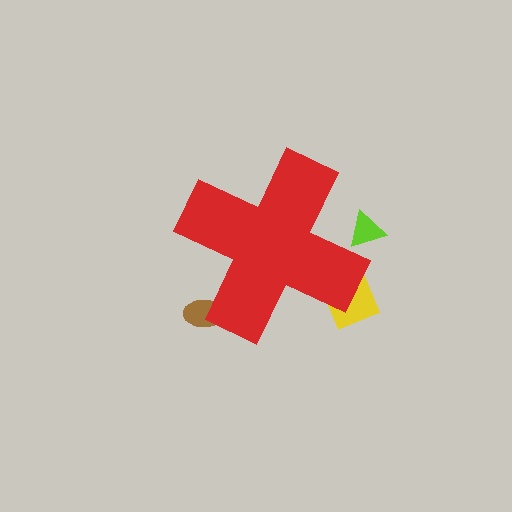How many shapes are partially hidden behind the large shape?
3 shapes are partially hidden.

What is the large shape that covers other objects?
A red cross.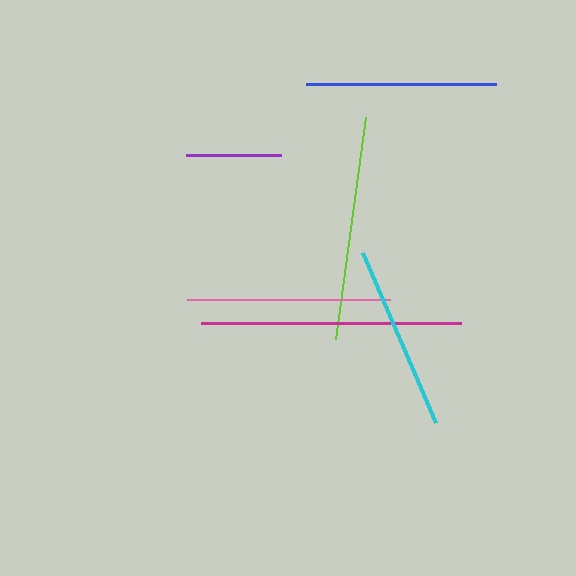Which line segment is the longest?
The magenta line is the longest at approximately 260 pixels.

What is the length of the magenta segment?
The magenta segment is approximately 260 pixels long.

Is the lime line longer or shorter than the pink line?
The lime line is longer than the pink line.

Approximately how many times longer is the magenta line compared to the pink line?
The magenta line is approximately 1.3 times the length of the pink line.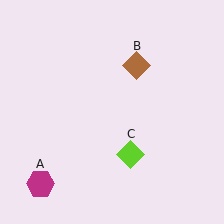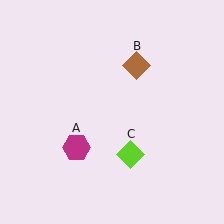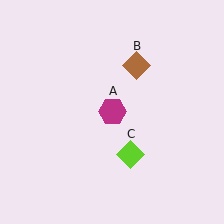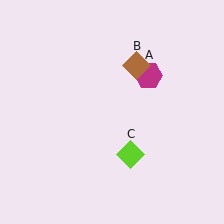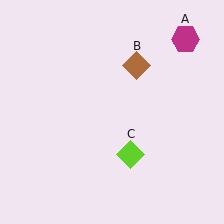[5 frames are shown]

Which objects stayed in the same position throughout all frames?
Brown diamond (object B) and lime diamond (object C) remained stationary.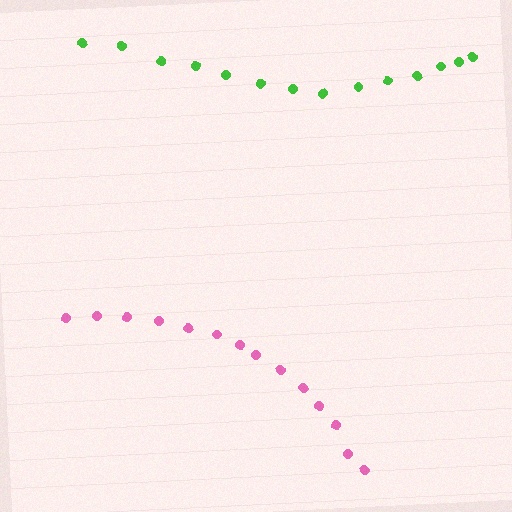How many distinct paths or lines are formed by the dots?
There are 2 distinct paths.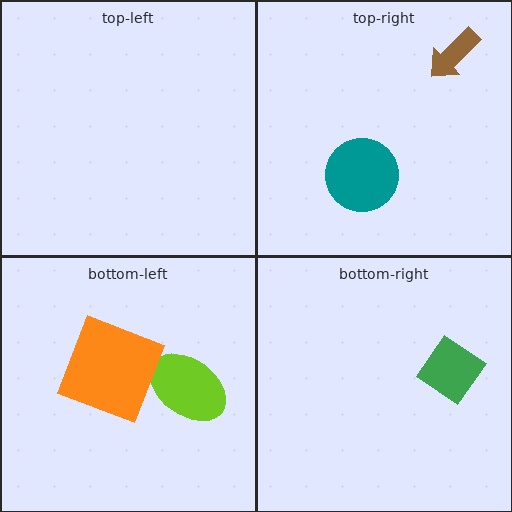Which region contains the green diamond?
The bottom-right region.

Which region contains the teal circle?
The top-right region.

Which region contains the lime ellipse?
The bottom-left region.